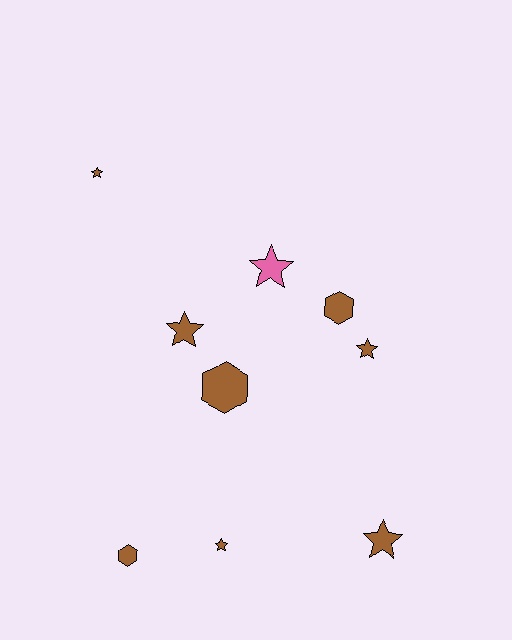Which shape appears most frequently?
Star, with 6 objects.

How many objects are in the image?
There are 9 objects.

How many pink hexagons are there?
There are no pink hexagons.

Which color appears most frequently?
Brown, with 8 objects.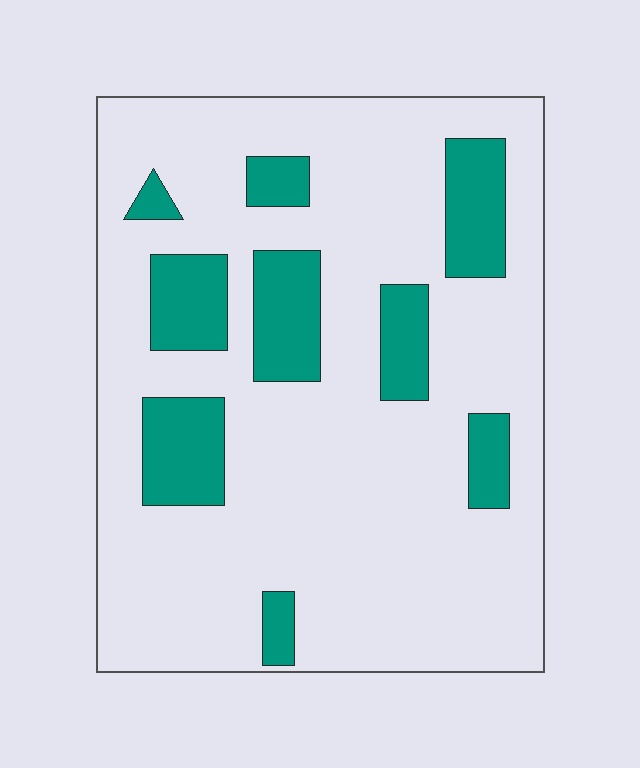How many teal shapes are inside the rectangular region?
9.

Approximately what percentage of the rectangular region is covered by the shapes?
Approximately 20%.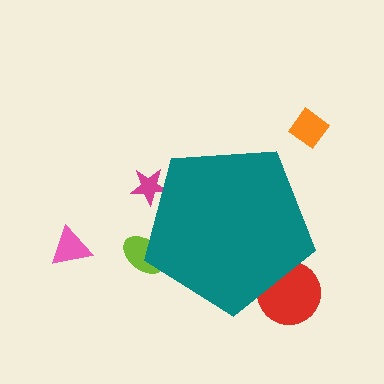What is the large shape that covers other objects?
A teal pentagon.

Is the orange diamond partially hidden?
No, the orange diamond is fully visible.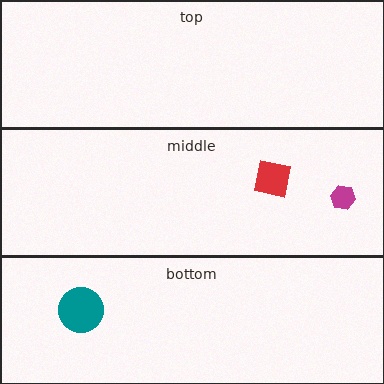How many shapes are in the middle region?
2.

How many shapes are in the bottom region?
1.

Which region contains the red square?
The middle region.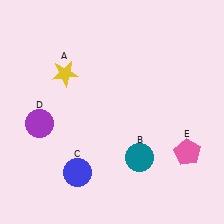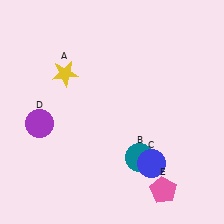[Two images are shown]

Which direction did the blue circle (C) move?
The blue circle (C) moved right.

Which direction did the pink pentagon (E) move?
The pink pentagon (E) moved down.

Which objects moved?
The objects that moved are: the blue circle (C), the pink pentagon (E).